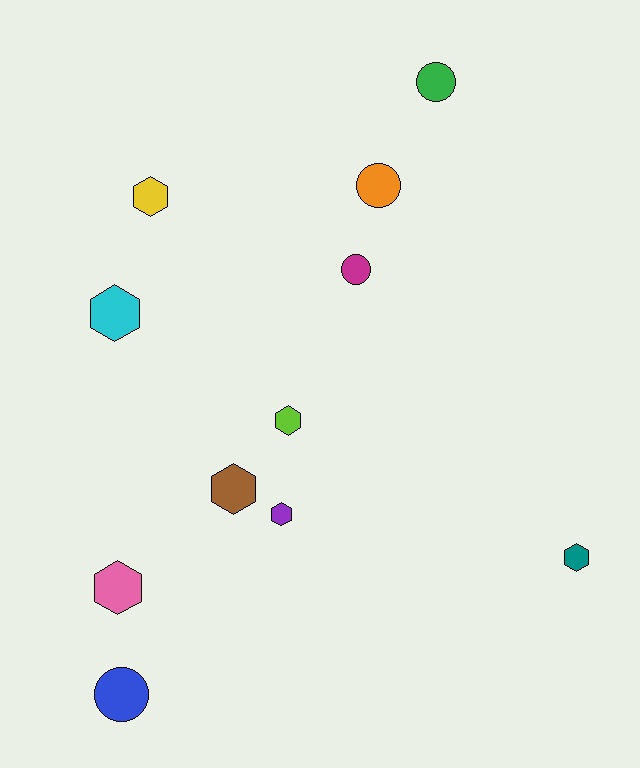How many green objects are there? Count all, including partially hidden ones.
There is 1 green object.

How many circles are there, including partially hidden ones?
There are 4 circles.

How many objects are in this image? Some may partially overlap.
There are 11 objects.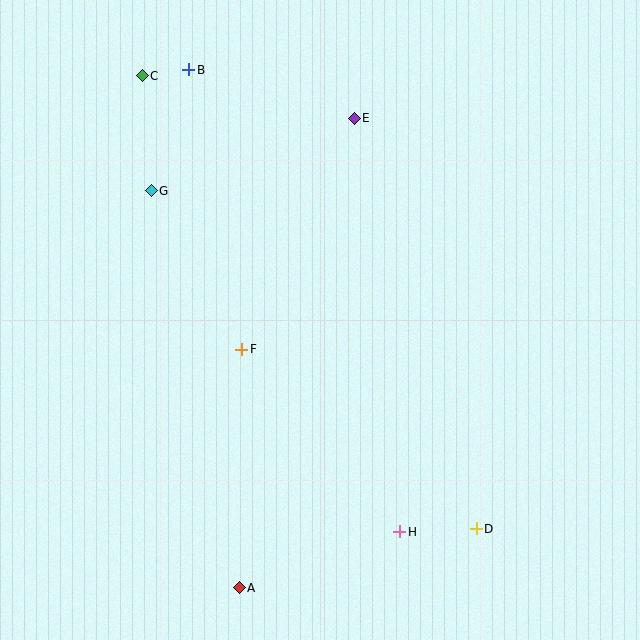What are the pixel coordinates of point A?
Point A is at (239, 588).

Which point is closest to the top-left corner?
Point C is closest to the top-left corner.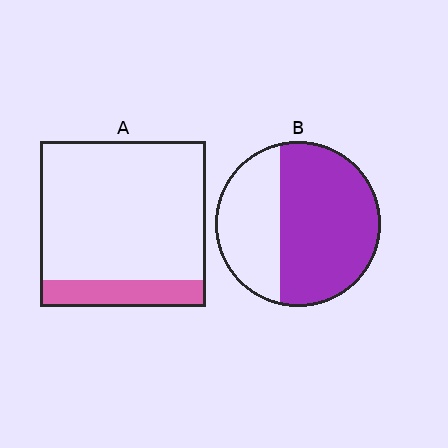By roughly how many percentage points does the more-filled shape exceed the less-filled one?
By roughly 45 percentage points (B over A).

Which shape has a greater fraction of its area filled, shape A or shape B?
Shape B.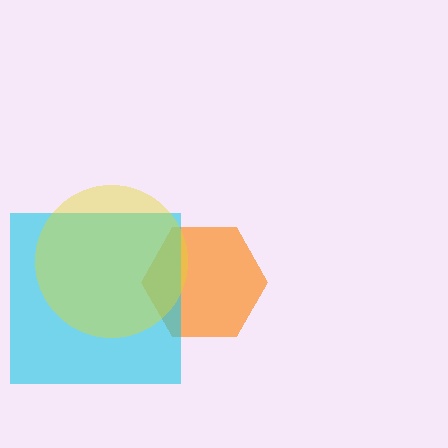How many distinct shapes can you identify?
There are 3 distinct shapes: an orange hexagon, a cyan square, a yellow circle.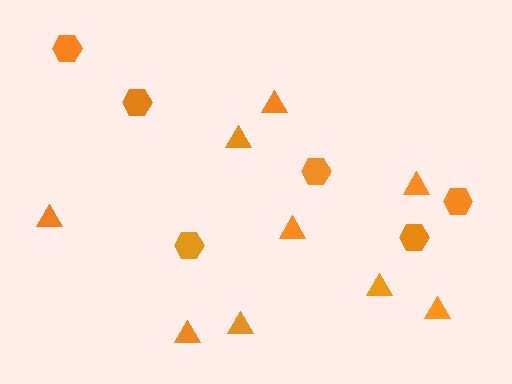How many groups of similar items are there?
There are 2 groups: one group of hexagons (6) and one group of triangles (9).